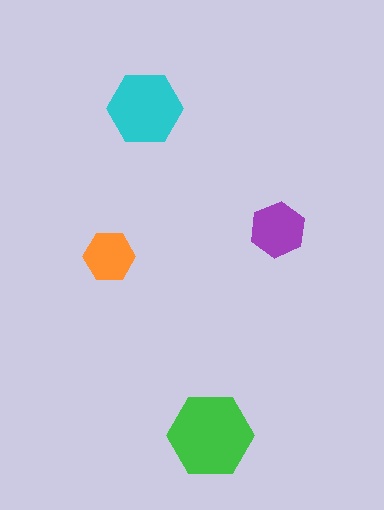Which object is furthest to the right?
The purple hexagon is rightmost.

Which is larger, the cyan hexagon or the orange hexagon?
The cyan one.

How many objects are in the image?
There are 4 objects in the image.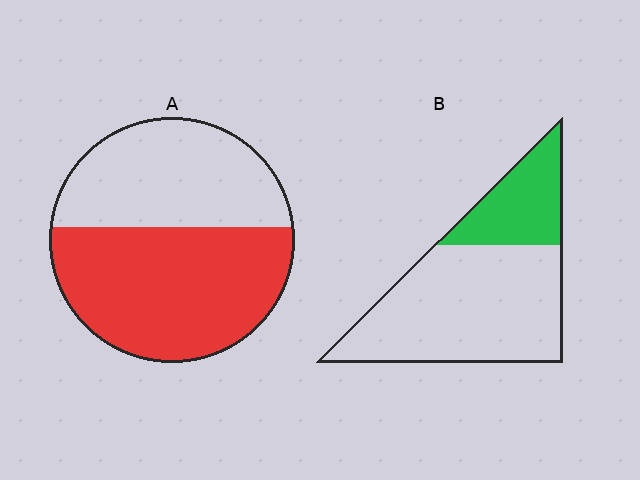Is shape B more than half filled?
No.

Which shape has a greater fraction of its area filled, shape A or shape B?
Shape A.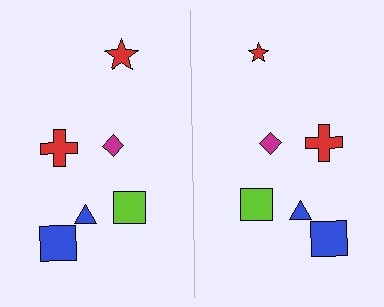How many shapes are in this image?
There are 12 shapes in this image.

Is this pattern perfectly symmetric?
No, the pattern is not perfectly symmetric. The red star on the right side has a different size than its mirror counterpart.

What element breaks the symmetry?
The red star on the right side has a different size than its mirror counterpart.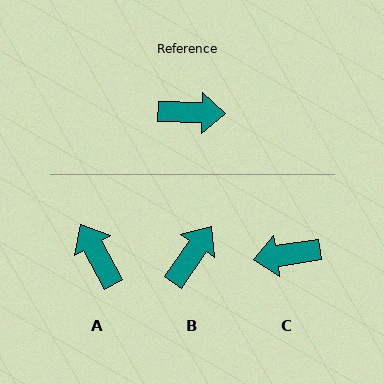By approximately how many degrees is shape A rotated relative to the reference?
Approximately 120 degrees counter-clockwise.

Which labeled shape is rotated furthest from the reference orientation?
C, about 170 degrees away.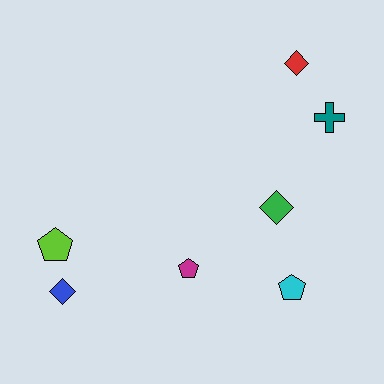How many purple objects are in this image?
There are no purple objects.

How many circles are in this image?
There are no circles.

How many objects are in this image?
There are 7 objects.